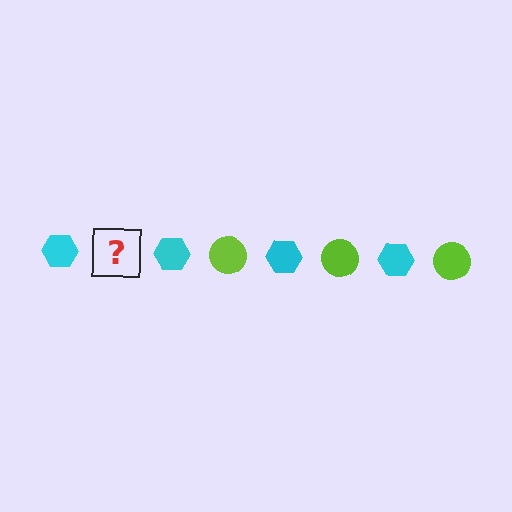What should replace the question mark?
The question mark should be replaced with a lime circle.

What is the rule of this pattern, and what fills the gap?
The rule is that the pattern alternates between cyan hexagon and lime circle. The gap should be filled with a lime circle.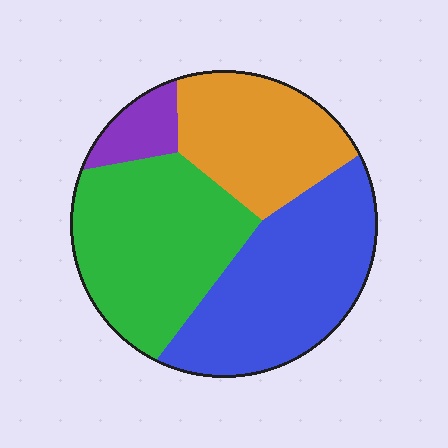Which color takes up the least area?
Purple, at roughly 5%.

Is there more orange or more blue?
Blue.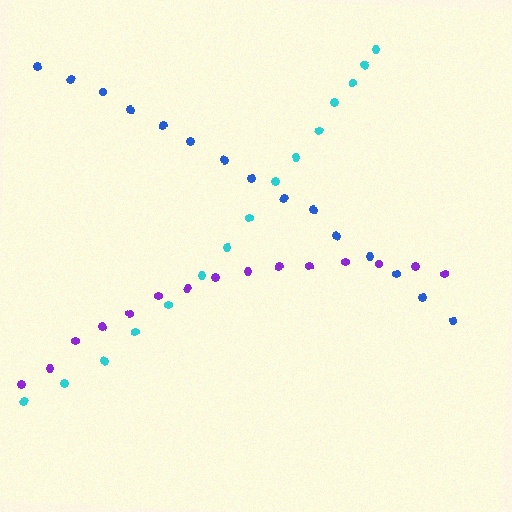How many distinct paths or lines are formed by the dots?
There are 3 distinct paths.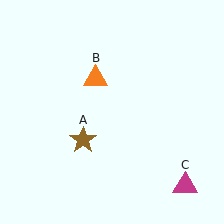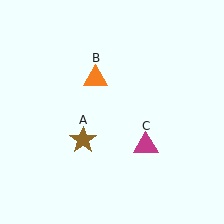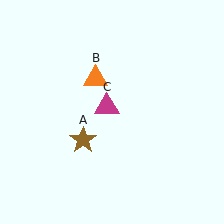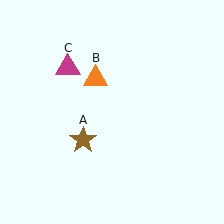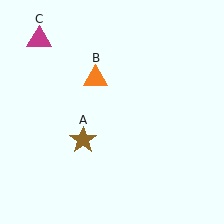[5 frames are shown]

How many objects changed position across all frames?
1 object changed position: magenta triangle (object C).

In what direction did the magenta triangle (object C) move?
The magenta triangle (object C) moved up and to the left.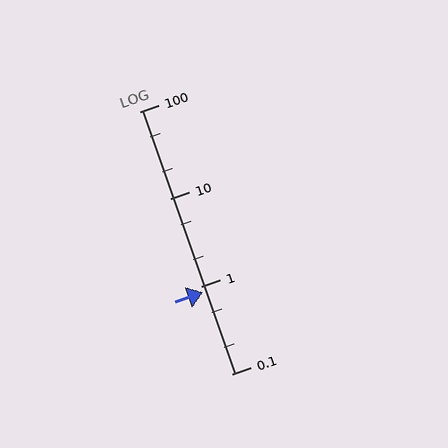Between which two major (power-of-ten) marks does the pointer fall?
The pointer is between 0.1 and 1.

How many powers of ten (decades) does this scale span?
The scale spans 3 decades, from 0.1 to 100.